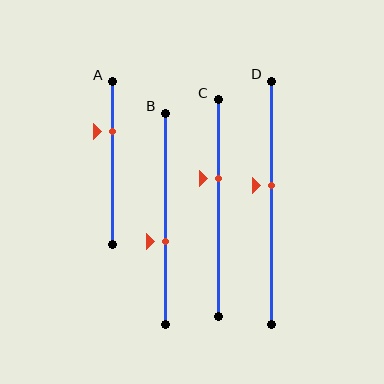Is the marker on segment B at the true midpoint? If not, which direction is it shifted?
No, the marker on segment B is shifted downward by about 11% of the segment length.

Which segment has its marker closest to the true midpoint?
Segment D has its marker closest to the true midpoint.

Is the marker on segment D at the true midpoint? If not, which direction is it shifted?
No, the marker on segment D is shifted upward by about 7% of the segment length.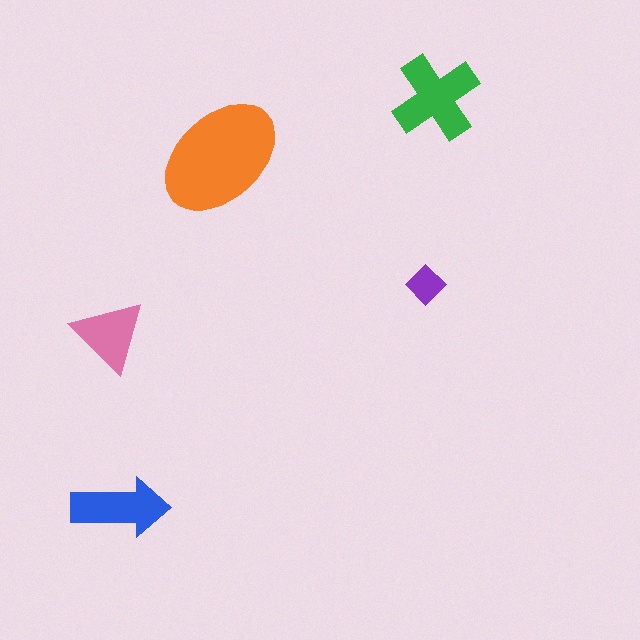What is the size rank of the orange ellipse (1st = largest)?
1st.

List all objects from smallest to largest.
The purple diamond, the pink triangle, the blue arrow, the green cross, the orange ellipse.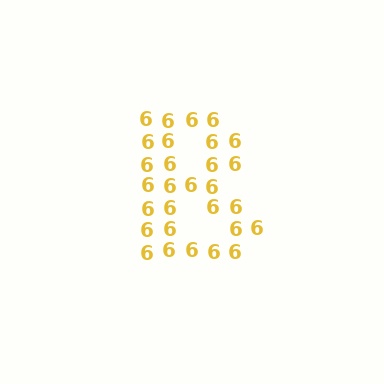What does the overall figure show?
The overall figure shows the letter B.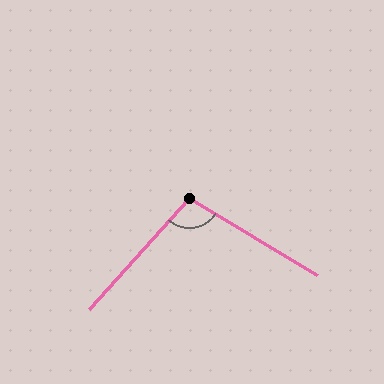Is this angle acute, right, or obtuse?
It is obtuse.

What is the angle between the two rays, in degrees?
Approximately 101 degrees.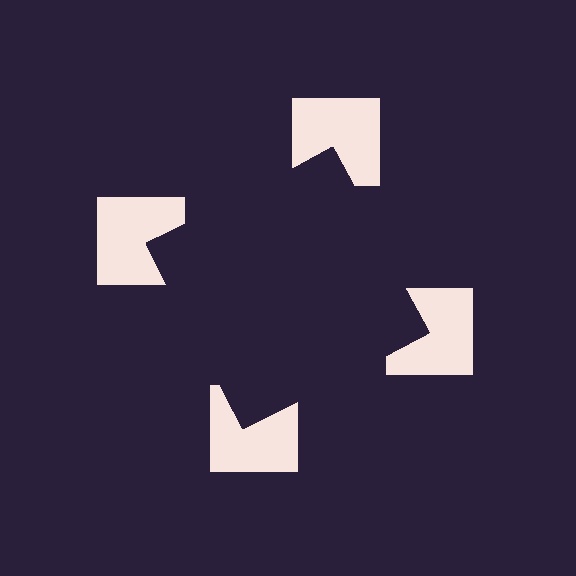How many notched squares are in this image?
There are 4 — one at each vertex of the illusory square.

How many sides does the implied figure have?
4 sides.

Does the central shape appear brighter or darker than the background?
It typically appears slightly darker than the background, even though no actual brightness change is drawn.